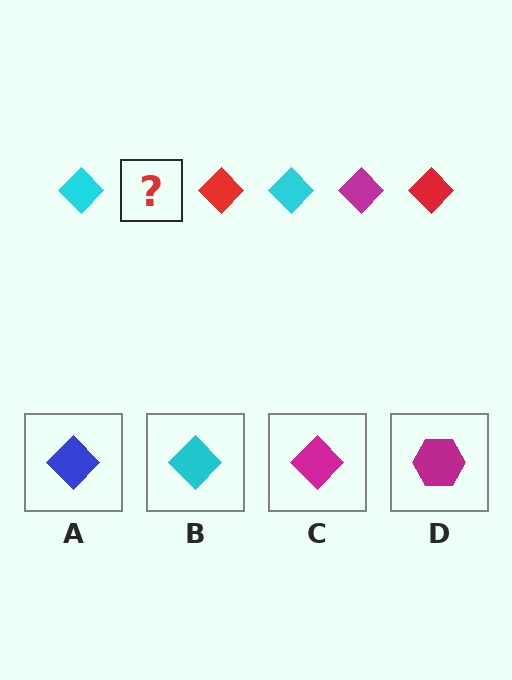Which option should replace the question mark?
Option C.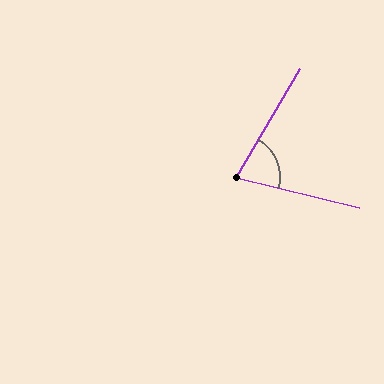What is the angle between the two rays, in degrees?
Approximately 73 degrees.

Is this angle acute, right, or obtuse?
It is acute.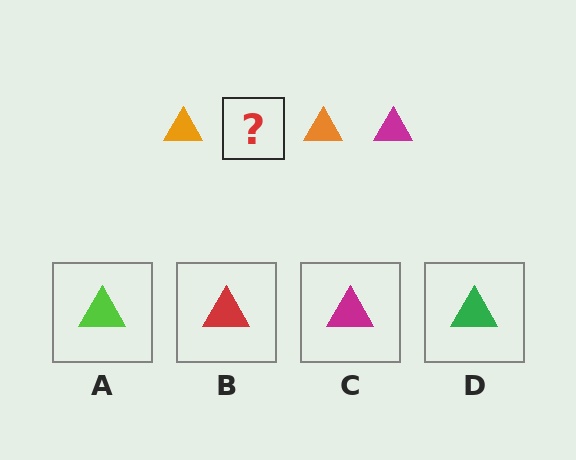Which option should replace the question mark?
Option C.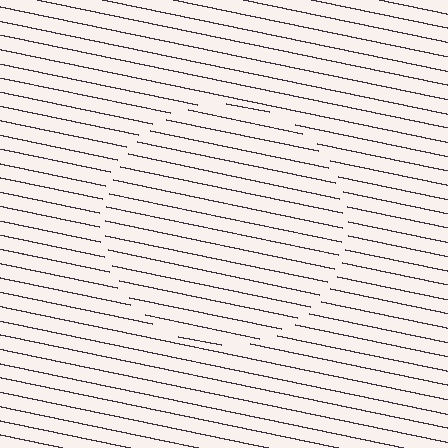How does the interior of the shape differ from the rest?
The interior of the shape contains the same grating, shifted by half a period — the contour is defined by the phase discontinuity where line-ends from the inner and outer gratings abut.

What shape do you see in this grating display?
An illusory circle. The interior of the shape contains the same grating, shifted by half a period — the contour is defined by the phase discontinuity where line-ends from the inner and outer gratings abut.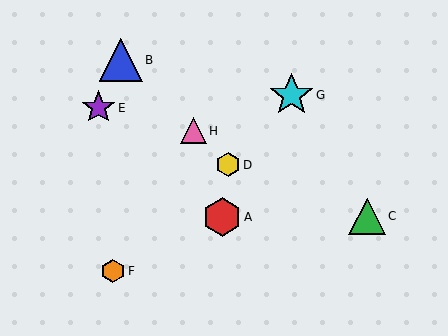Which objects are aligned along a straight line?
Objects B, D, H are aligned along a straight line.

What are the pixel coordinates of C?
Object C is at (367, 216).